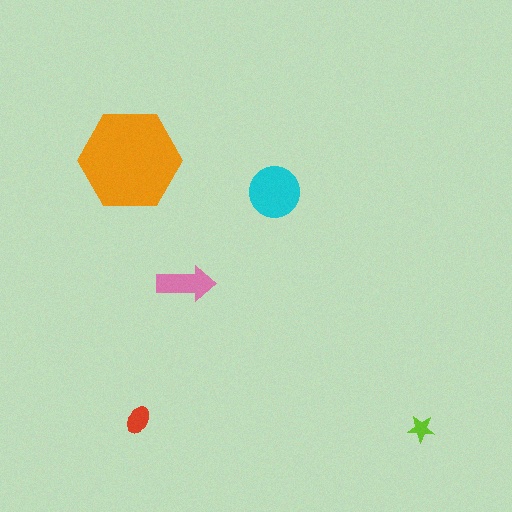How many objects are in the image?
There are 5 objects in the image.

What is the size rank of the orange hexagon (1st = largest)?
1st.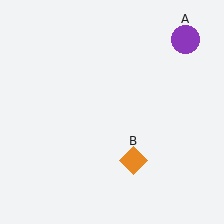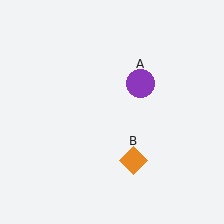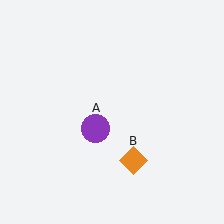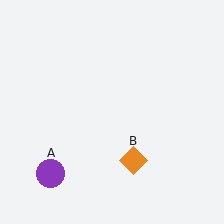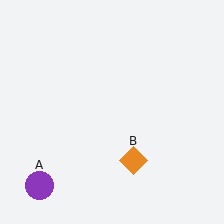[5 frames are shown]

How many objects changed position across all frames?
1 object changed position: purple circle (object A).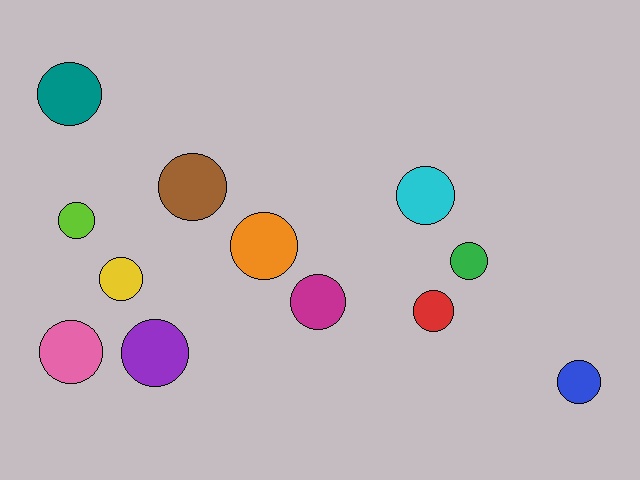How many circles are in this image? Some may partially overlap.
There are 12 circles.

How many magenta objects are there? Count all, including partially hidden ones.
There is 1 magenta object.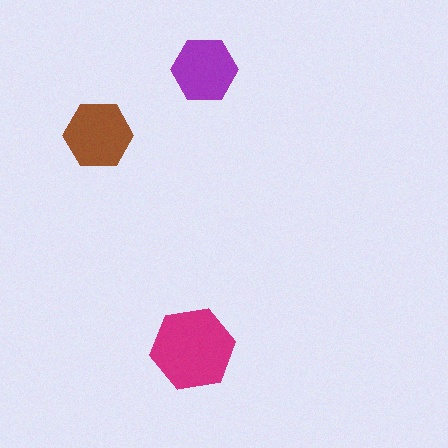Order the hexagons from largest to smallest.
the magenta one, the brown one, the purple one.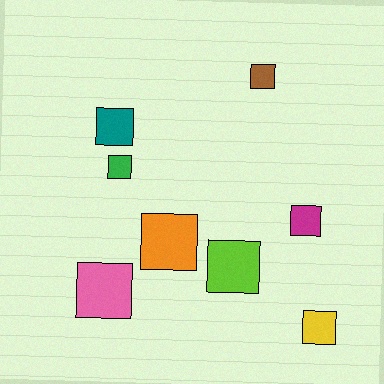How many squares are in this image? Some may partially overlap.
There are 8 squares.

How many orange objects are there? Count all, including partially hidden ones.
There is 1 orange object.